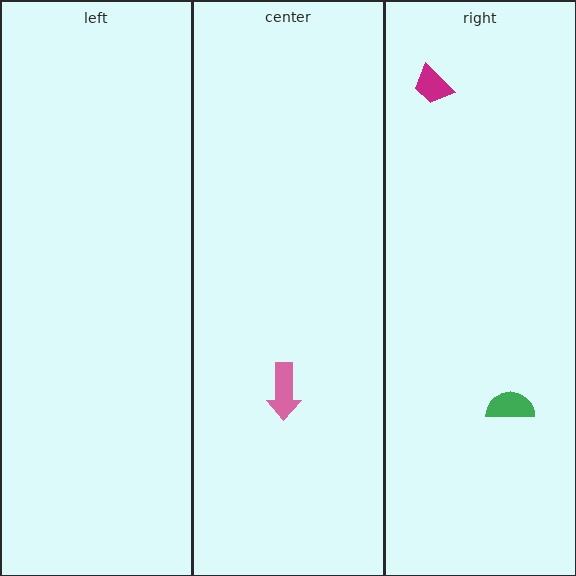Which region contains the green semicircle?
The right region.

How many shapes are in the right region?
2.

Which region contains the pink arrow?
The center region.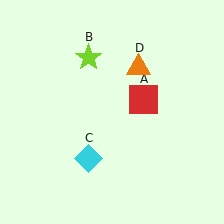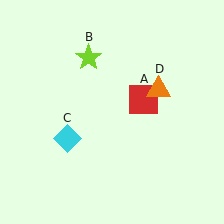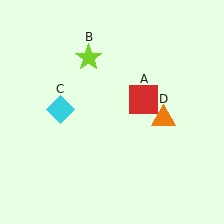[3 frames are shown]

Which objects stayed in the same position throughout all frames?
Red square (object A) and lime star (object B) remained stationary.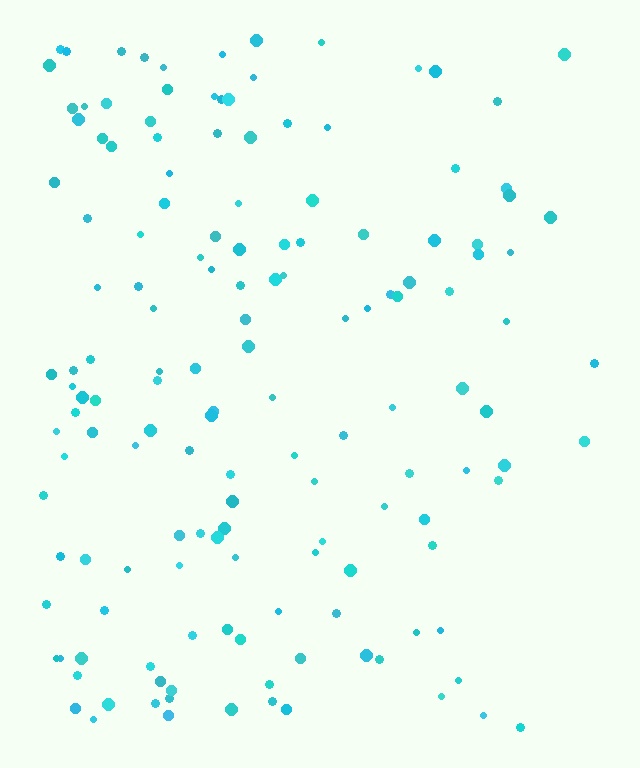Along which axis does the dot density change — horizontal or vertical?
Horizontal.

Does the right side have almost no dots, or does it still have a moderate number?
Still a moderate number, just noticeably fewer than the left.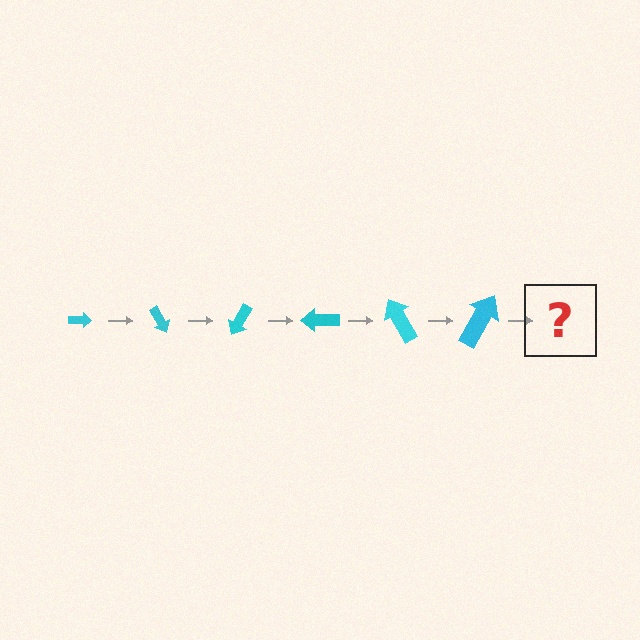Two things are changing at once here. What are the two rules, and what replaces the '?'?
The two rules are that the arrow grows larger each step and it rotates 60 degrees each step. The '?' should be an arrow, larger than the previous one and rotated 360 degrees from the start.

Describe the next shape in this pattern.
It should be an arrow, larger than the previous one and rotated 360 degrees from the start.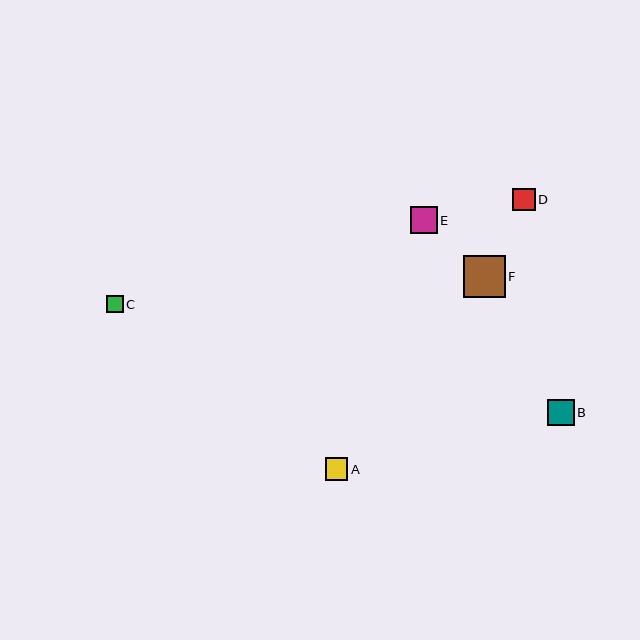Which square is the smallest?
Square C is the smallest with a size of approximately 17 pixels.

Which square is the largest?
Square F is the largest with a size of approximately 42 pixels.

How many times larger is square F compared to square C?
Square F is approximately 2.5 times the size of square C.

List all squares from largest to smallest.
From largest to smallest: F, E, B, A, D, C.